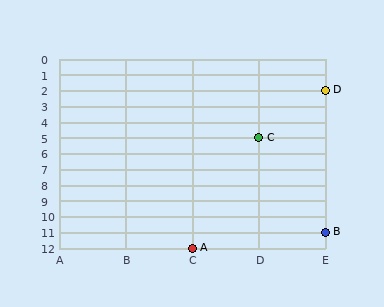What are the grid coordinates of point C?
Point C is at grid coordinates (D, 5).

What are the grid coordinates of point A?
Point A is at grid coordinates (C, 12).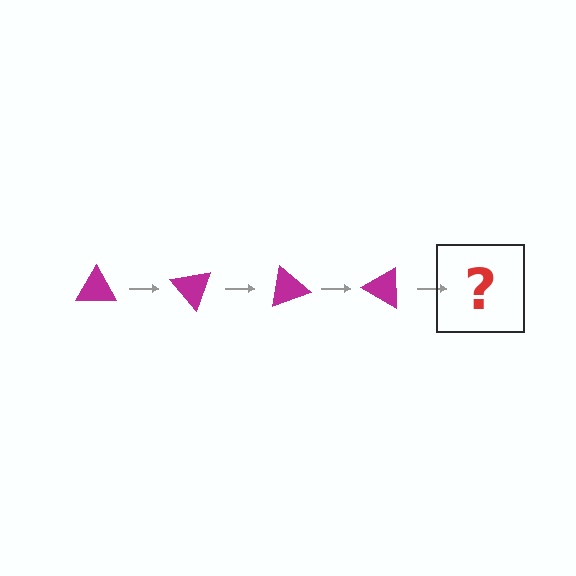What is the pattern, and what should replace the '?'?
The pattern is that the triangle rotates 50 degrees each step. The '?' should be a magenta triangle rotated 200 degrees.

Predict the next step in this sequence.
The next step is a magenta triangle rotated 200 degrees.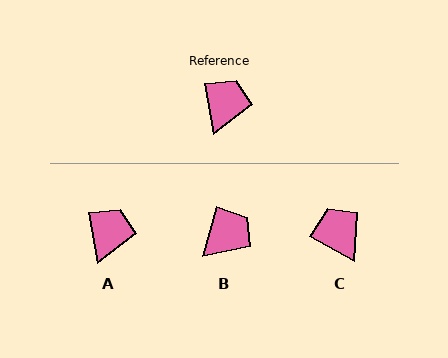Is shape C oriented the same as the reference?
No, it is off by about 50 degrees.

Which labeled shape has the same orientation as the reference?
A.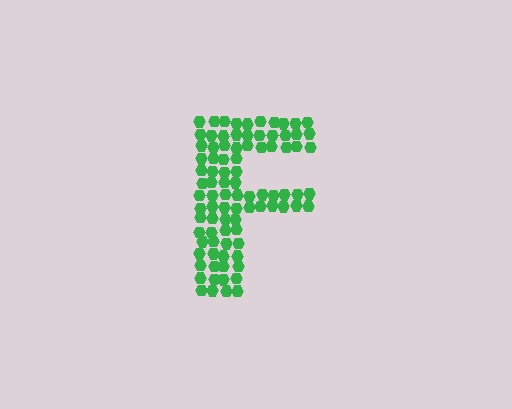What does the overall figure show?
The overall figure shows the letter F.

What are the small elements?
The small elements are hexagons.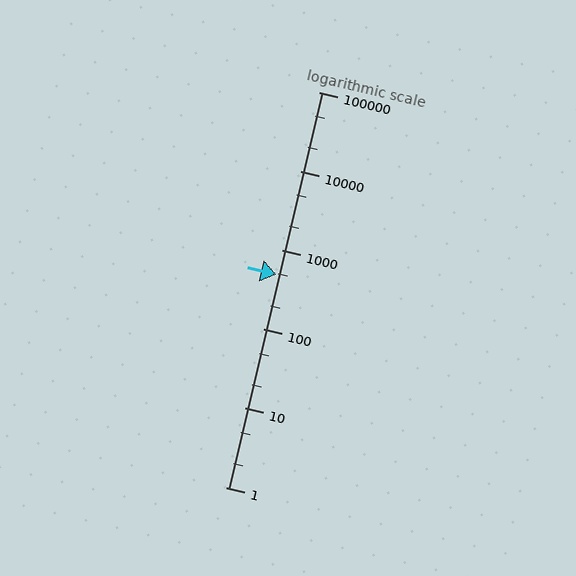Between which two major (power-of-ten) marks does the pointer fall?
The pointer is between 100 and 1000.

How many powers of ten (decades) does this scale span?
The scale spans 5 decades, from 1 to 100000.